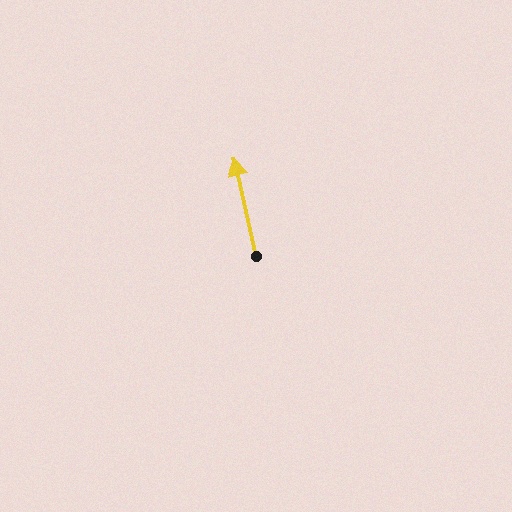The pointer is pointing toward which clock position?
Roughly 12 o'clock.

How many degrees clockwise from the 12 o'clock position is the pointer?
Approximately 348 degrees.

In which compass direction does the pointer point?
North.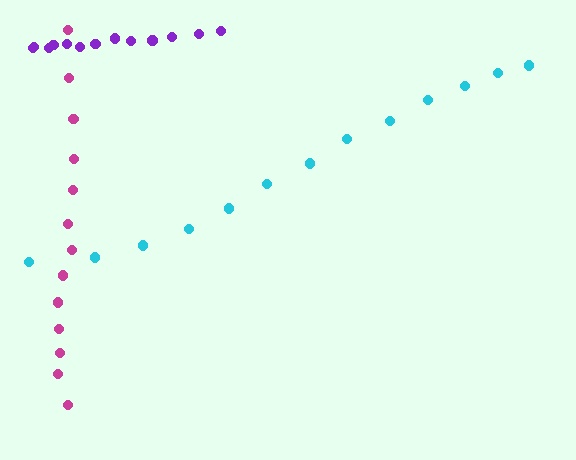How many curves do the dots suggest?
There are 3 distinct paths.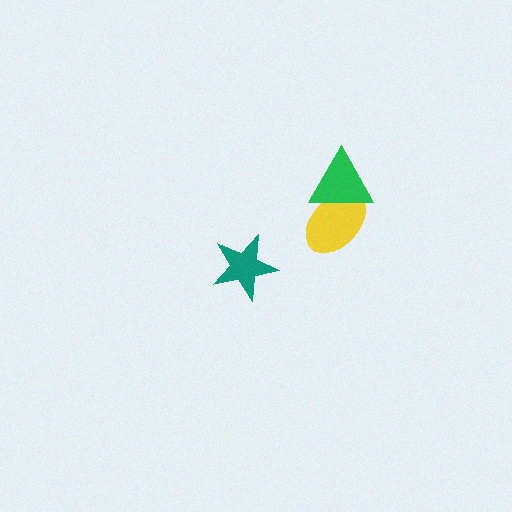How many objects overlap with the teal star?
0 objects overlap with the teal star.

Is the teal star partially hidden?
No, no other shape covers it.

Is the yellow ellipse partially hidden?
Yes, it is partially covered by another shape.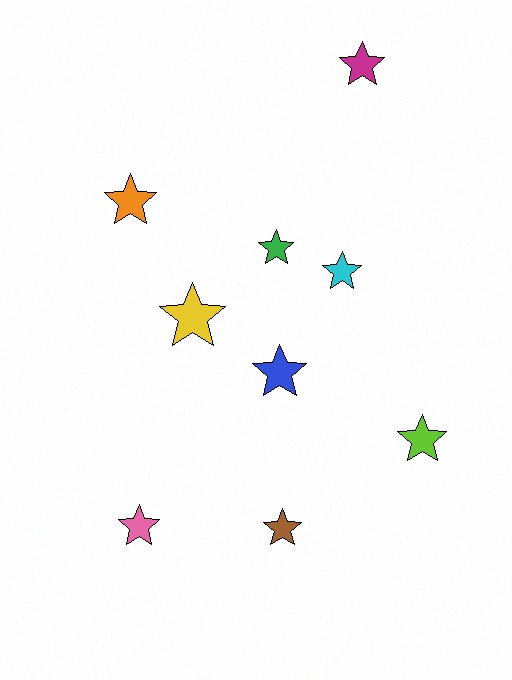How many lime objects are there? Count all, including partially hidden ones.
There is 1 lime object.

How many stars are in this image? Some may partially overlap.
There are 9 stars.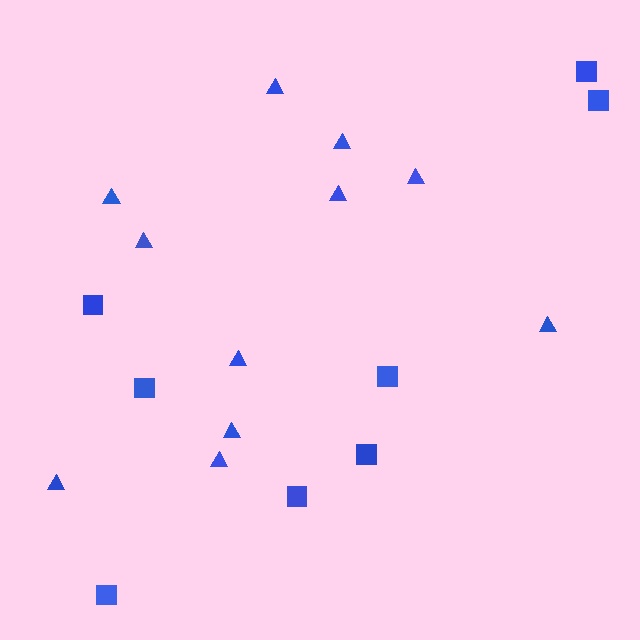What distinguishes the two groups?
There are 2 groups: one group of triangles (11) and one group of squares (8).